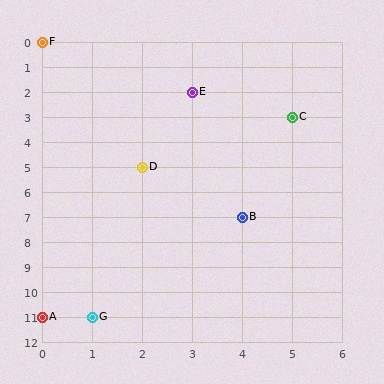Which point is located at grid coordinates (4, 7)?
Point B is at (4, 7).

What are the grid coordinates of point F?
Point F is at grid coordinates (0, 0).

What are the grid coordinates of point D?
Point D is at grid coordinates (2, 5).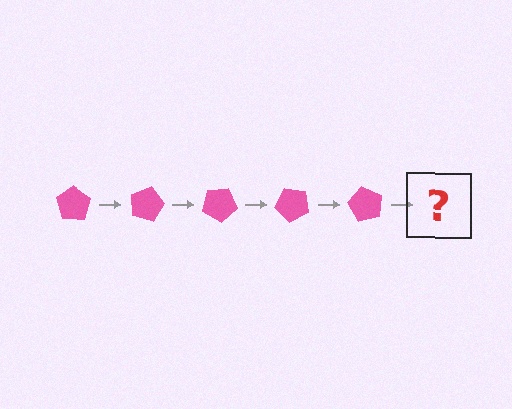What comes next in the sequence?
The next element should be a pink pentagon rotated 75 degrees.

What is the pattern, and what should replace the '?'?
The pattern is that the pentagon rotates 15 degrees each step. The '?' should be a pink pentagon rotated 75 degrees.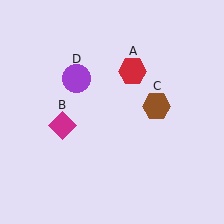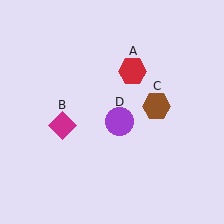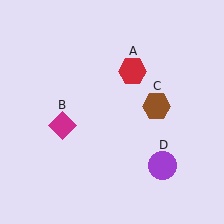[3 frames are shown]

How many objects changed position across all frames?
1 object changed position: purple circle (object D).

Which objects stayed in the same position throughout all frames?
Red hexagon (object A) and magenta diamond (object B) and brown hexagon (object C) remained stationary.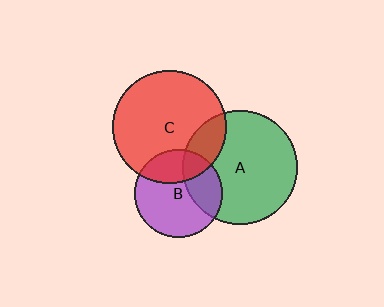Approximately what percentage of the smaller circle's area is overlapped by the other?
Approximately 20%.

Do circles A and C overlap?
Yes.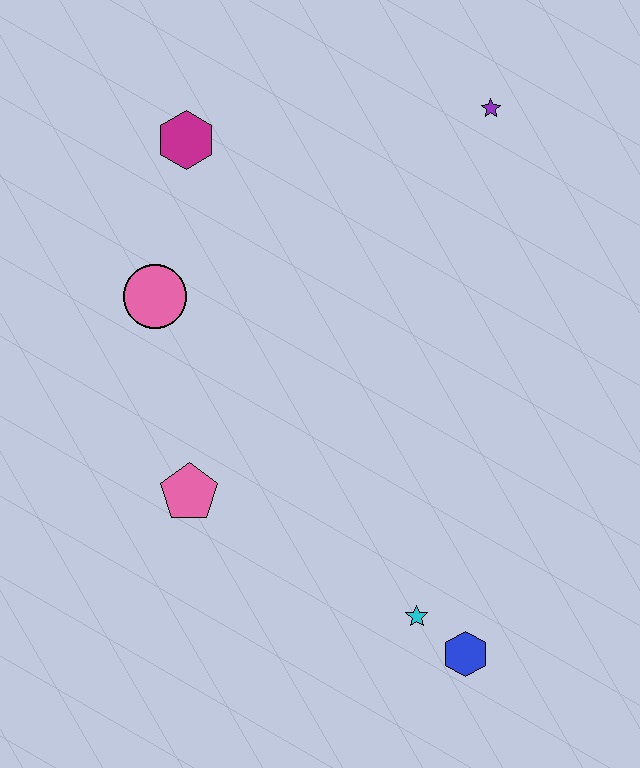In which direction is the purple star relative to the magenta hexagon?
The purple star is to the right of the magenta hexagon.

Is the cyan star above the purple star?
No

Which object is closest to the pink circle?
The magenta hexagon is closest to the pink circle.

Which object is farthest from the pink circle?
The blue hexagon is farthest from the pink circle.